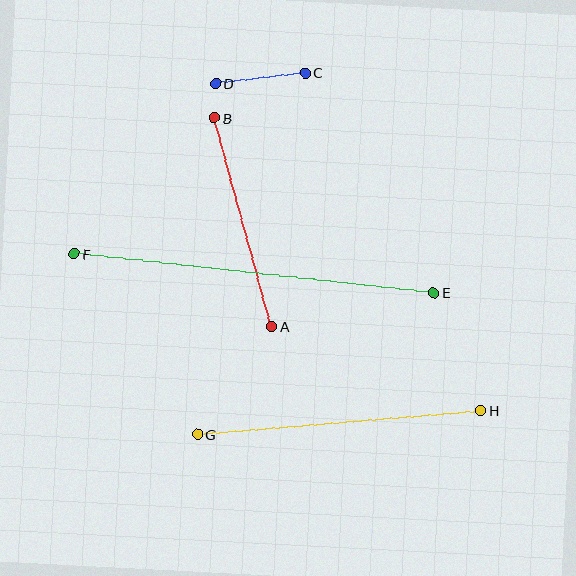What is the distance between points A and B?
The distance is approximately 216 pixels.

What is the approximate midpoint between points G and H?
The midpoint is at approximately (339, 422) pixels.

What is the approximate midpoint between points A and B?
The midpoint is at approximately (243, 222) pixels.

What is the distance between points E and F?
The distance is approximately 362 pixels.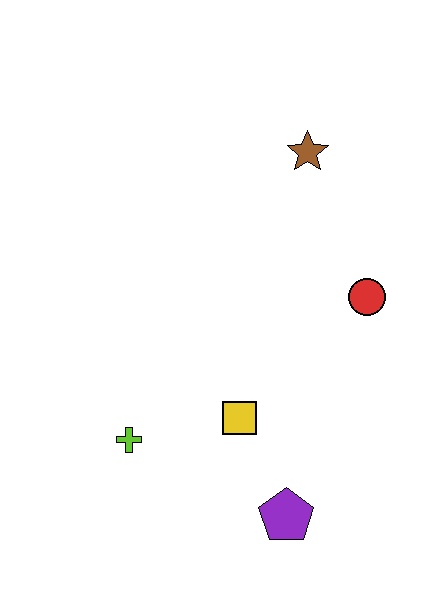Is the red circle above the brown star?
No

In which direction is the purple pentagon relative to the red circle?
The purple pentagon is below the red circle.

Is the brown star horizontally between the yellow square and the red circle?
Yes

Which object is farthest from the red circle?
The lime cross is farthest from the red circle.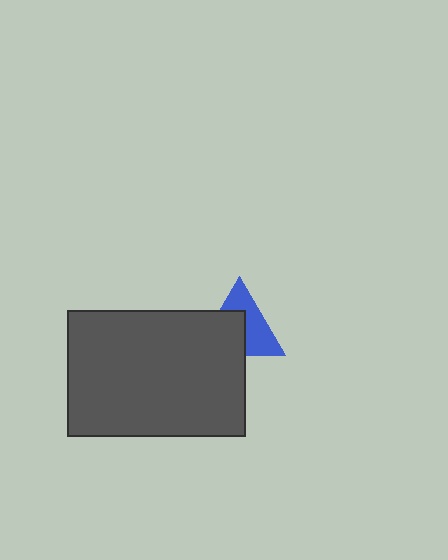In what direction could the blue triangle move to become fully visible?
The blue triangle could move toward the upper-right. That would shift it out from behind the dark gray rectangle entirely.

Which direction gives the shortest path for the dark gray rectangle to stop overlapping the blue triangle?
Moving toward the lower-left gives the shortest separation.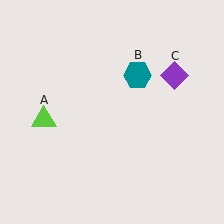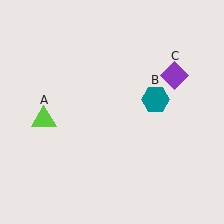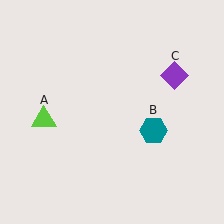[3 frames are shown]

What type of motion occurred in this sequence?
The teal hexagon (object B) rotated clockwise around the center of the scene.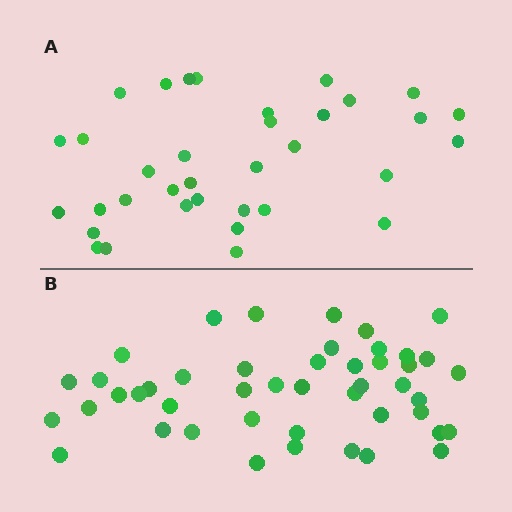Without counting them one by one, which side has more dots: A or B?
Region B (the bottom region) has more dots.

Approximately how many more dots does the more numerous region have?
Region B has roughly 12 or so more dots than region A.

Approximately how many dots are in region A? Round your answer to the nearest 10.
About 40 dots. (The exact count is 35, which rounds to 40.)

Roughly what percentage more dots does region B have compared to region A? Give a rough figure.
About 30% more.